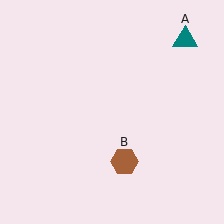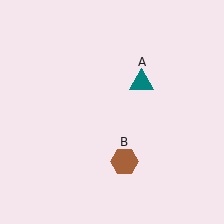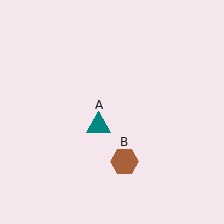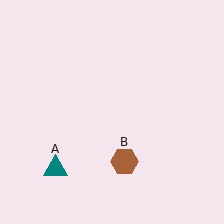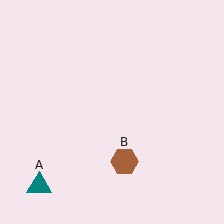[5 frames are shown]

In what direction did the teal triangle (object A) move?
The teal triangle (object A) moved down and to the left.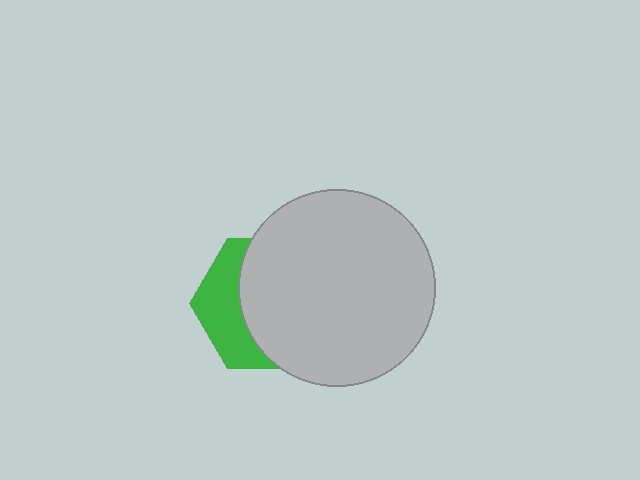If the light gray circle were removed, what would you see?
You would see the complete green hexagon.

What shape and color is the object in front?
The object in front is a light gray circle.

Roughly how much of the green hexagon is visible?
A small part of it is visible (roughly 35%).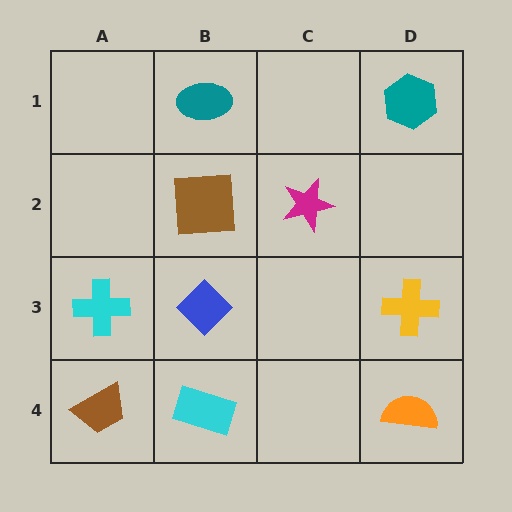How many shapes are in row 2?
2 shapes.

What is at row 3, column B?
A blue diamond.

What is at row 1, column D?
A teal hexagon.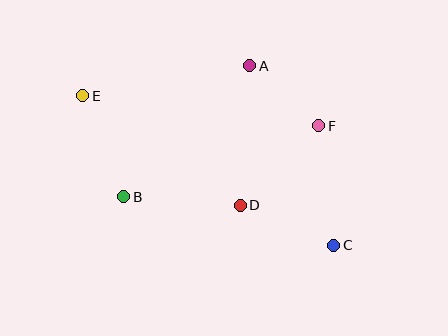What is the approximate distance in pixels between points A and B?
The distance between A and B is approximately 182 pixels.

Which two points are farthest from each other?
Points C and E are farthest from each other.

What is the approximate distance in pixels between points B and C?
The distance between B and C is approximately 215 pixels.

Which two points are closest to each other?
Points A and F are closest to each other.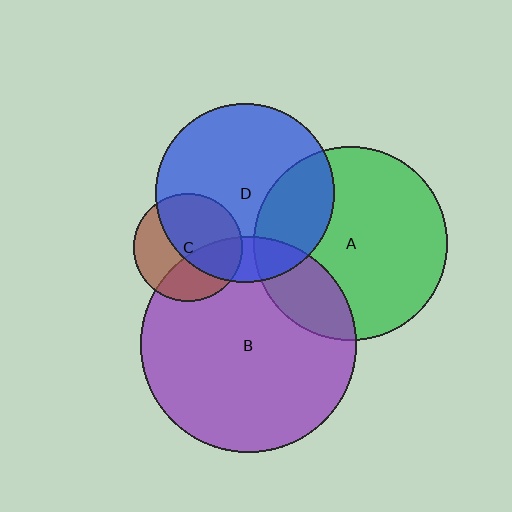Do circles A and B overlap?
Yes.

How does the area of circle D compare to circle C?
Approximately 2.7 times.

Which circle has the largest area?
Circle B (purple).